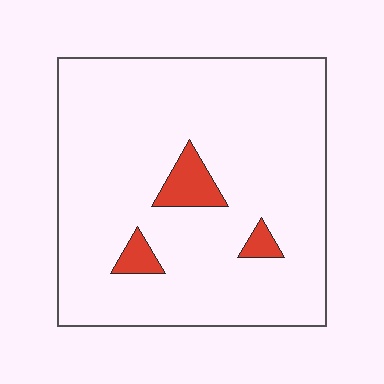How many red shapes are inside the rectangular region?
3.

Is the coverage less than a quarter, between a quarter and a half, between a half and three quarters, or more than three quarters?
Less than a quarter.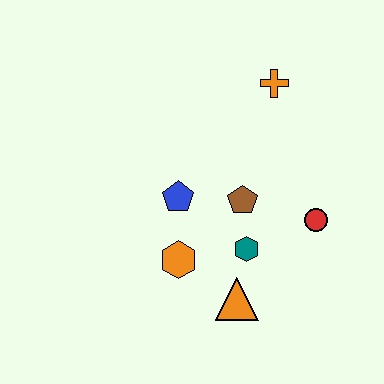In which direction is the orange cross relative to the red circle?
The orange cross is above the red circle.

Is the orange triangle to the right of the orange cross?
No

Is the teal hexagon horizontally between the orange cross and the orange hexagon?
Yes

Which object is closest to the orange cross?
The brown pentagon is closest to the orange cross.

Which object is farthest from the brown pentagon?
The orange cross is farthest from the brown pentagon.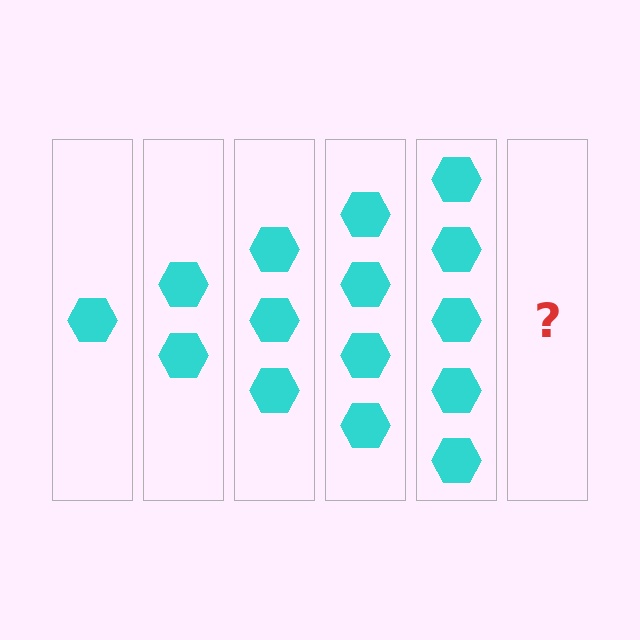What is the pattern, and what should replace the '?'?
The pattern is that each step adds one more hexagon. The '?' should be 6 hexagons.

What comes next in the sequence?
The next element should be 6 hexagons.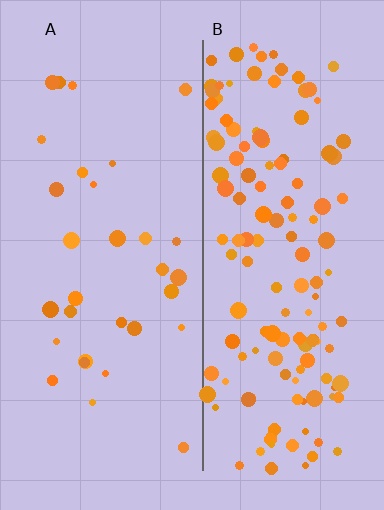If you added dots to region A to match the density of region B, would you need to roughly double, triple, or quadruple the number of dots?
Approximately quadruple.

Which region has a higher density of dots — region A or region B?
B (the right).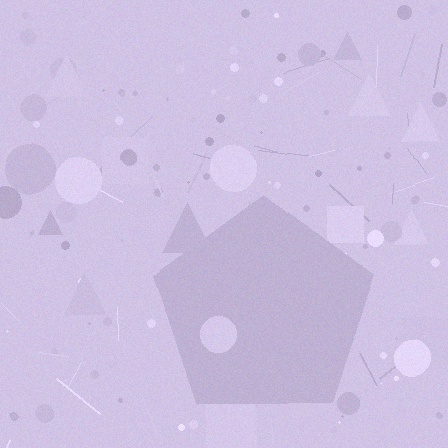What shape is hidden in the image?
A pentagon is hidden in the image.